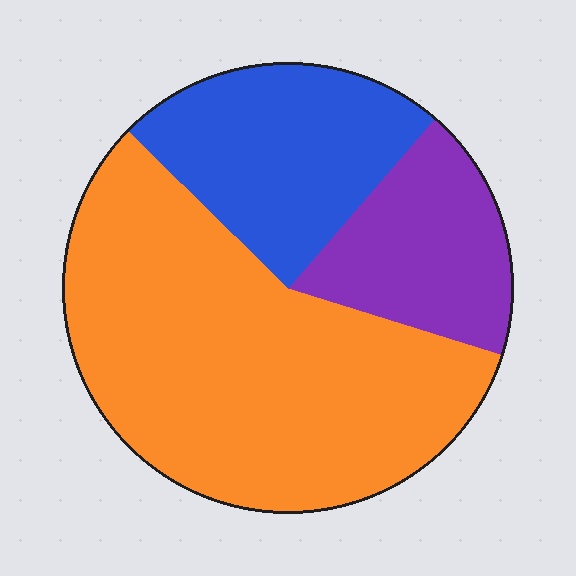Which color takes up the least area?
Purple, at roughly 20%.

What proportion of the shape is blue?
Blue covers about 25% of the shape.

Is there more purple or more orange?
Orange.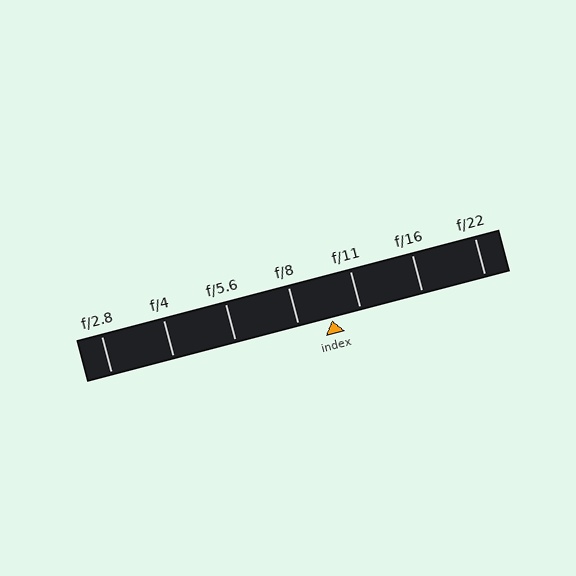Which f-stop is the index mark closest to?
The index mark is closest to f/11.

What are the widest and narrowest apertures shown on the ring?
The widest aperture shown is f/2.8 and the narrowest is f/22.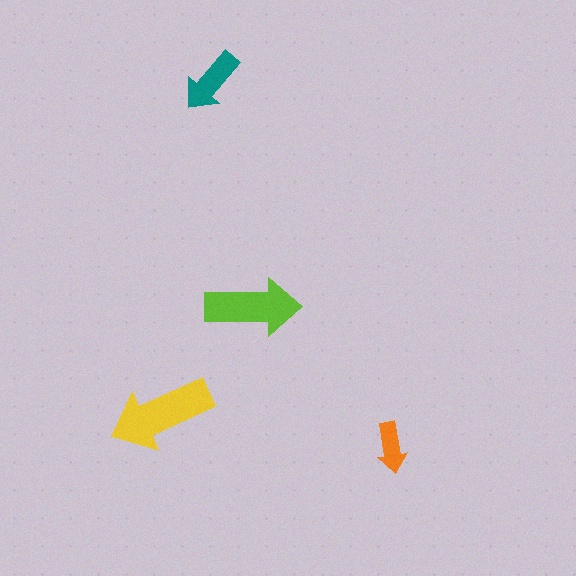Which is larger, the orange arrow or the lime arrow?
The lime one.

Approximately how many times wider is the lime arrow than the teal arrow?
About 1.5 times wider.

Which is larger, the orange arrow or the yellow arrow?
The yellow one.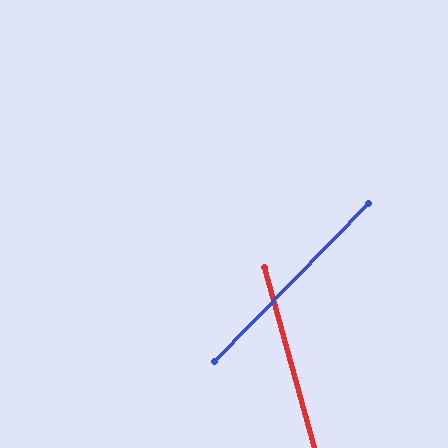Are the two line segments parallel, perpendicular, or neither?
Neither parallel nor perpendicular — they differ by about 60°.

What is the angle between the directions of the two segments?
Approximately 60 degrees.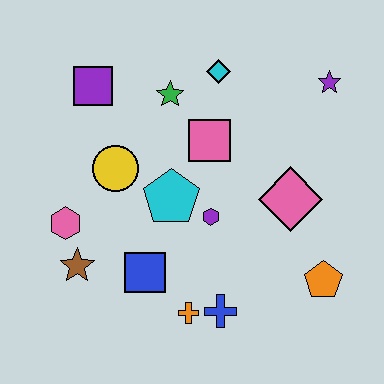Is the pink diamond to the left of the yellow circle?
No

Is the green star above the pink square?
Yes